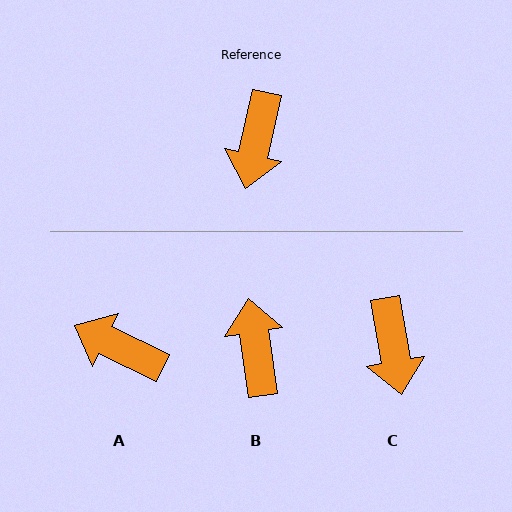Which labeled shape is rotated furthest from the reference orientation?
B, about 159 degrees away.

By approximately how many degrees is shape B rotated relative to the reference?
Approximately 159 degrees clockwise.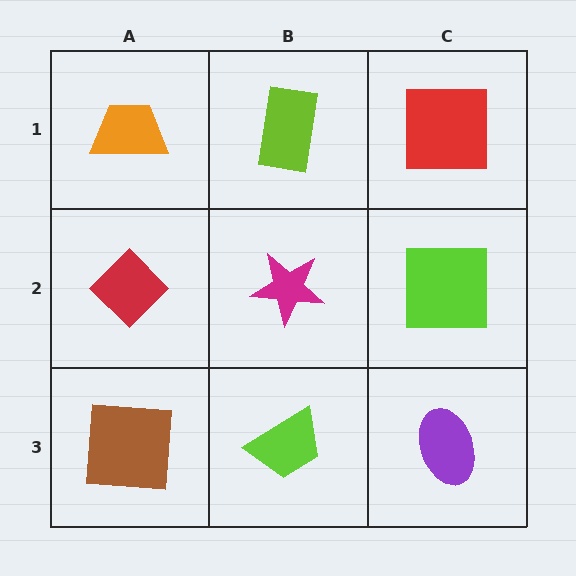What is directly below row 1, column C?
A lime square.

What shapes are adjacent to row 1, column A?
A red diamond (row 2, column A), a lime rectangle (row 1, column B).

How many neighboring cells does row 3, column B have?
3.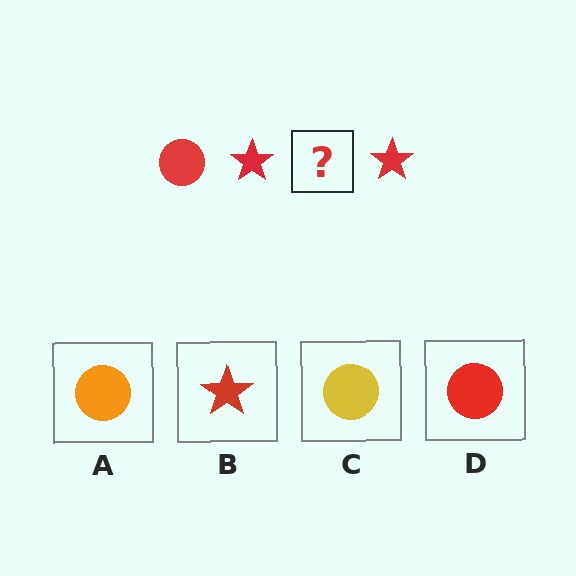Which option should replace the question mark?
Option D.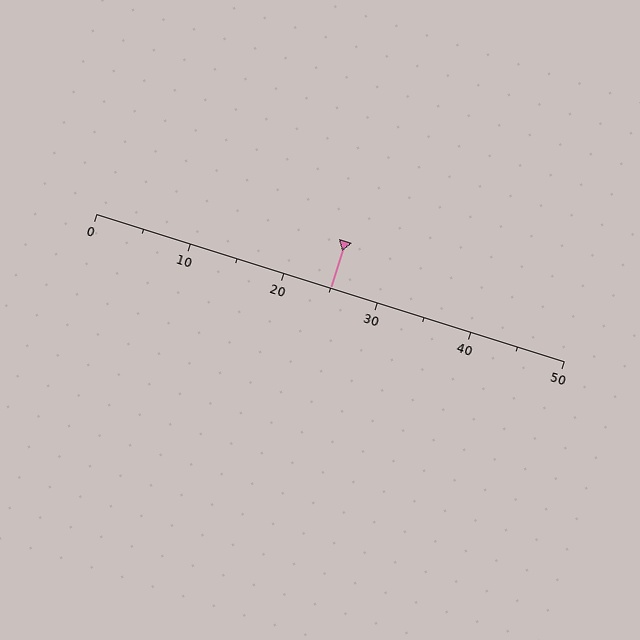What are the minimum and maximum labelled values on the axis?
The axis runs from 0 to 50.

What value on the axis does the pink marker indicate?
The marker indicates approximately 25.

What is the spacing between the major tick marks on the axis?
The major ticks are spaced 10 apart.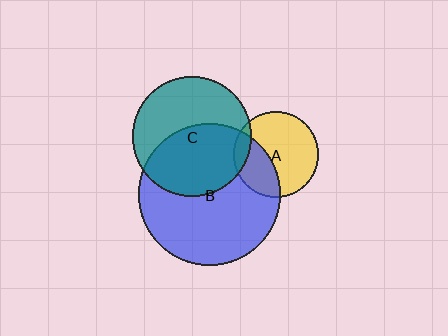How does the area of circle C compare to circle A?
Approximately 1.9 times.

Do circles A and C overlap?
Yes.